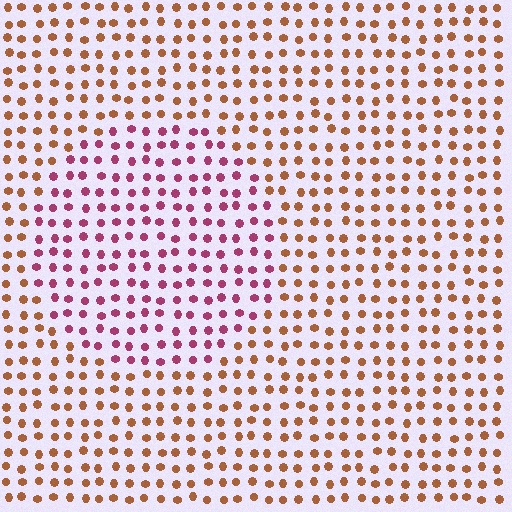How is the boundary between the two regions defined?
The boundary is defined purely by a slight shift in hue (about 51 degrees). Spacing, size, and orientation are identical on both sides.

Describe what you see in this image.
The image is filled with small brown elements in a uniform arrangement. A circle-shaped region is visible where the elements are tinted to a slightly different hue, forming a subtle color boundary.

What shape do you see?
I see a circle.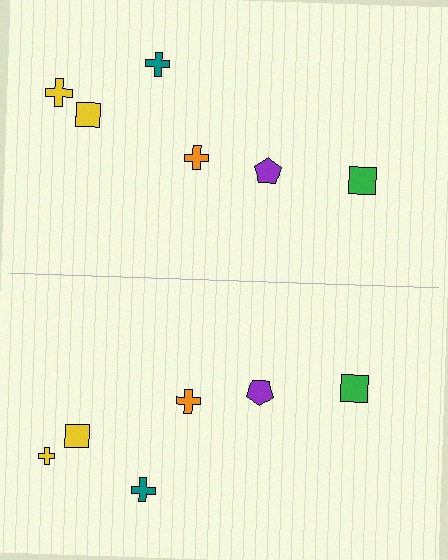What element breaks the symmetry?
The yellow cross on the bottom side has a different size than its mirror counterpart.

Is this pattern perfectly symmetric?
No, the pattern is not perfectly symmetric. The yellow cross on the bottom side has a different size than its mirror counterpart.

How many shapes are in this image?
There are 12 shapes in this image.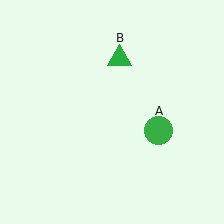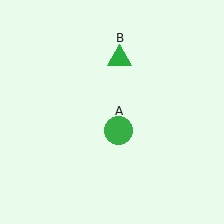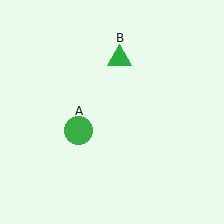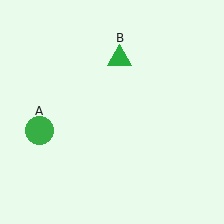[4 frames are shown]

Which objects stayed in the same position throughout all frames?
Green triangle (object B) remained stationary.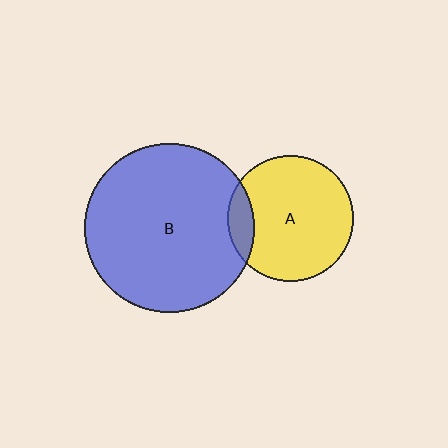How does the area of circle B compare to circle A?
Approximately 1.8 times.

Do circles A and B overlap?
Yes.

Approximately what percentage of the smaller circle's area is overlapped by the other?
Approximately 10%.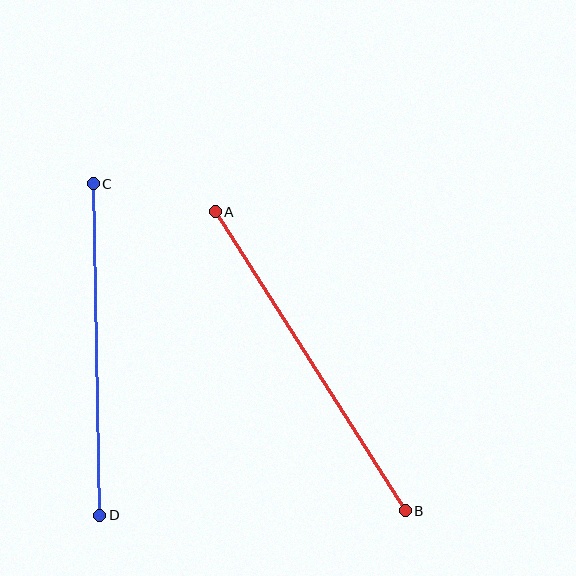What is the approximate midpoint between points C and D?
The midpoint is at approximately (97, 350) pixels.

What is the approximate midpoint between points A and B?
The midpoint is at approximately (310, 361) pixels.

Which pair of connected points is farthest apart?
Points A and B are farthest apart.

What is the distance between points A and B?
The distance is approximately 355 pixels.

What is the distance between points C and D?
The distance is approximately 332 pixels.